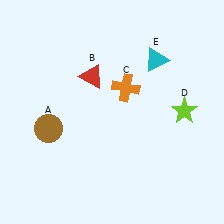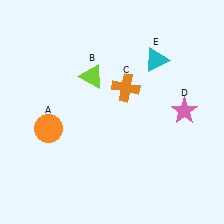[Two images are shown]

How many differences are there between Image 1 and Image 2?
There are 3 differences between the two images.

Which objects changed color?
A changed from brown to orange. B changed from red to lime. D changed from lime to pink.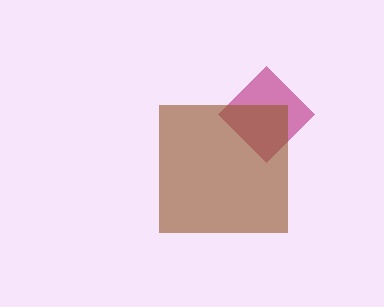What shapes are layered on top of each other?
The layered shapes are: a magenta diamond, a brown square.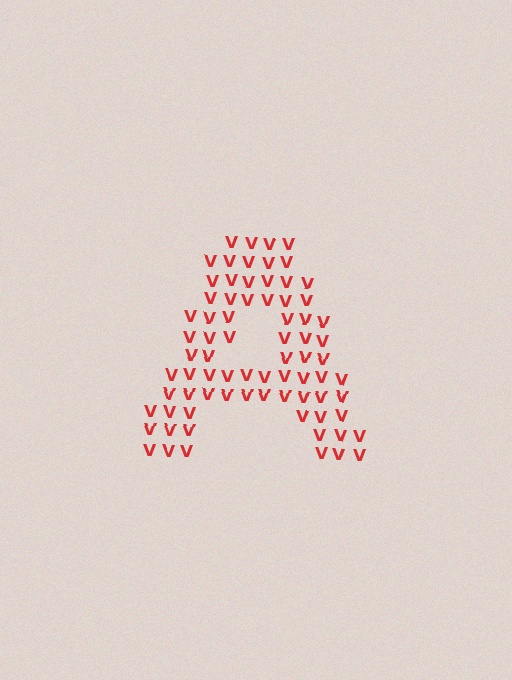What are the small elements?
The small elements are letter V's.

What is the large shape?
The large shape is the letter A.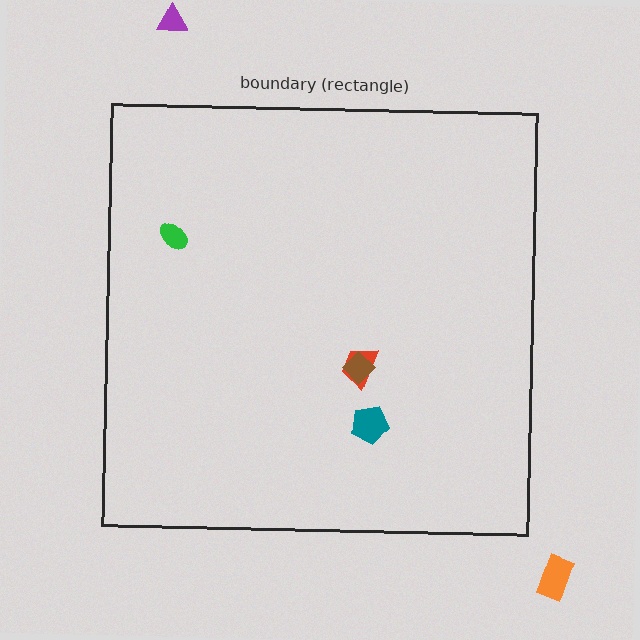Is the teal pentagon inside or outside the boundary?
Inside.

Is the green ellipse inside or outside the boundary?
Inside.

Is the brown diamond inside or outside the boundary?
Inside.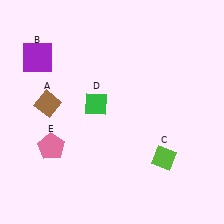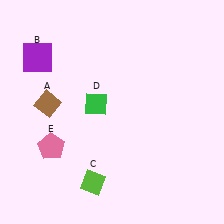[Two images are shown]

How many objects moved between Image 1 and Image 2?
1 object moved between the two images.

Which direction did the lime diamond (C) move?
The lime diamond (C) moved left.